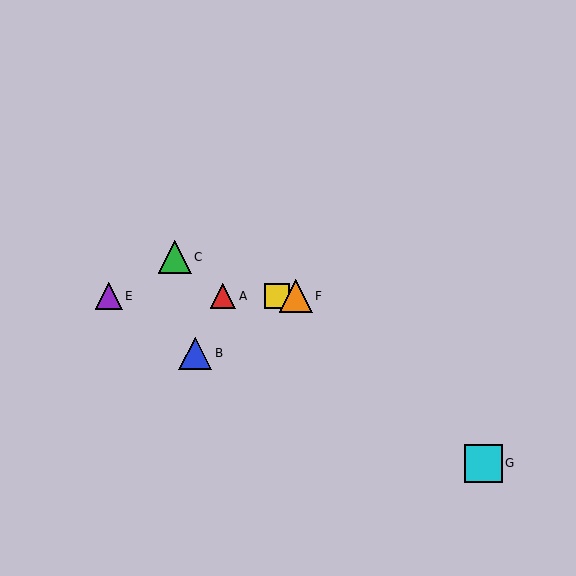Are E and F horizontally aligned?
Yes, both are at y≈296.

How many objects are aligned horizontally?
4 objects (A, D, E, F) are aligned horizontally.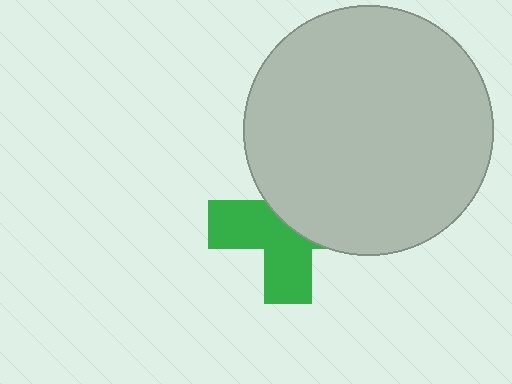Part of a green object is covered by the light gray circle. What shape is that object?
It is a cross.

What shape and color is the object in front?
The object in front is a light gray circle.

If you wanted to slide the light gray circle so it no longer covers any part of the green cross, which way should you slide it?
Slide it toward the upper-right — that is the most direct way to separate the two shapes.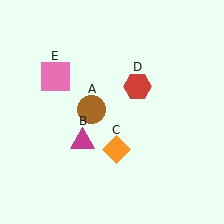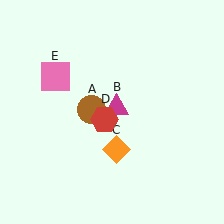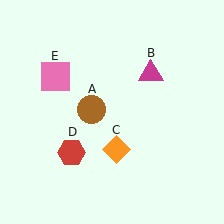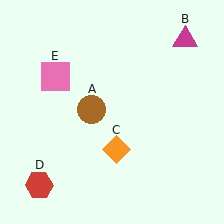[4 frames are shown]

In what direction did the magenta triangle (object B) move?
The magenta triangle (object B) moved up and to the right.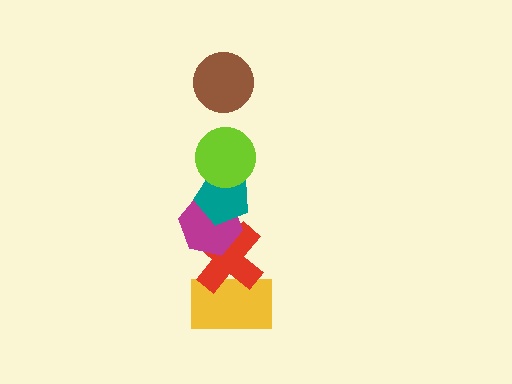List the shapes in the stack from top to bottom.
From top to bottom: the brown circle, the lime circle, the teal pentagon, the magenta hexagon, the red cross, the yellow rectangle.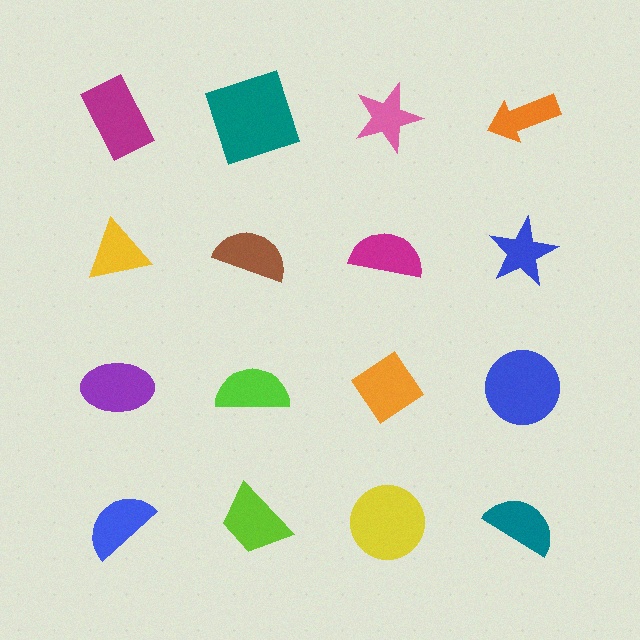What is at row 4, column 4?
A teal semicircle.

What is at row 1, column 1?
A magenta rectangle.